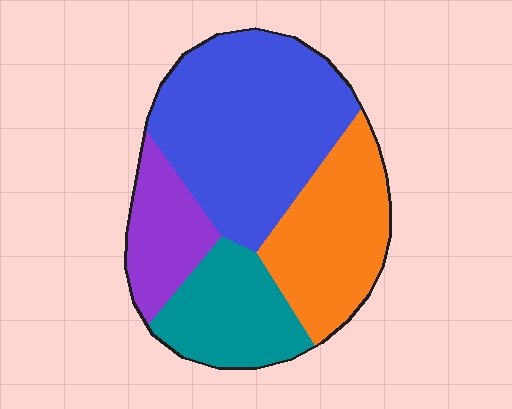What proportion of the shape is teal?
Teal takes up less than a quarter of the shape.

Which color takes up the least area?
Purple, at roughly 15%.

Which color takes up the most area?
Blue, at roughly 40%.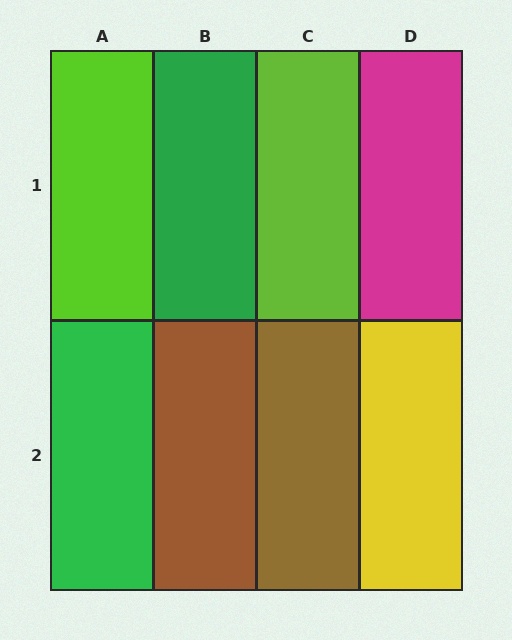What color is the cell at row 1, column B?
Green.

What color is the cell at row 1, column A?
Lime.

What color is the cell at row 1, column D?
Magenta.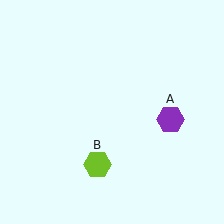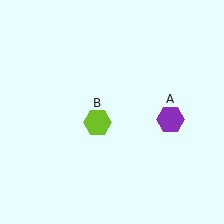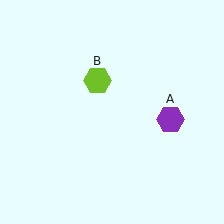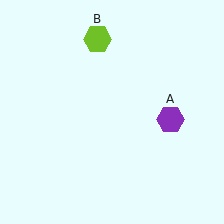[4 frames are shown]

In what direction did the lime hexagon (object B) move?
The lime hexagon (object B) moved up.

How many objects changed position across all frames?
1 object changed position: lime hexagon (object B).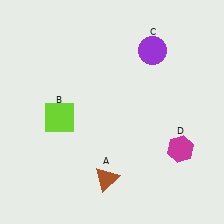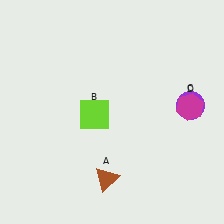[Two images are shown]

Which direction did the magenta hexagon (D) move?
The magenta hexagon (D) moved up.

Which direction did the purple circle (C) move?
The purple circle (C) moved down.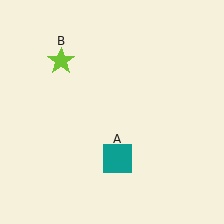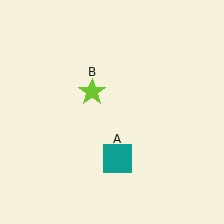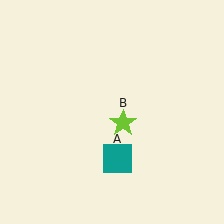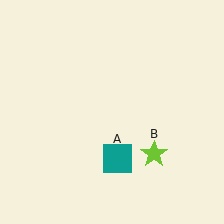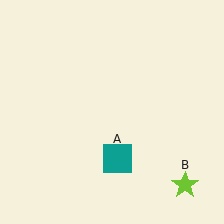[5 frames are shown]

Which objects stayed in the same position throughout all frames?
Teal square (object A) remained stationary.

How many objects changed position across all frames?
1 object changed position: lime star (object B).